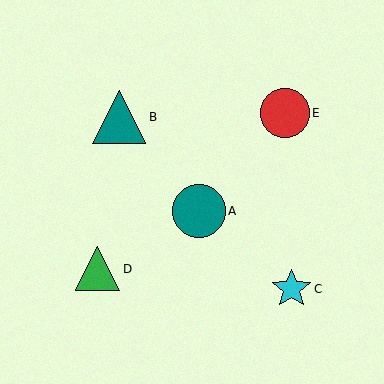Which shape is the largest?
The teal circle (labeled A) is the largest.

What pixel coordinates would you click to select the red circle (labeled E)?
Click at (285, 113) to select the red circle E.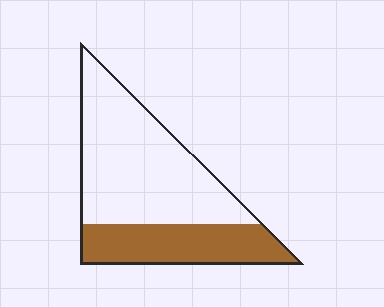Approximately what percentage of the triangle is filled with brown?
Approximately 35%.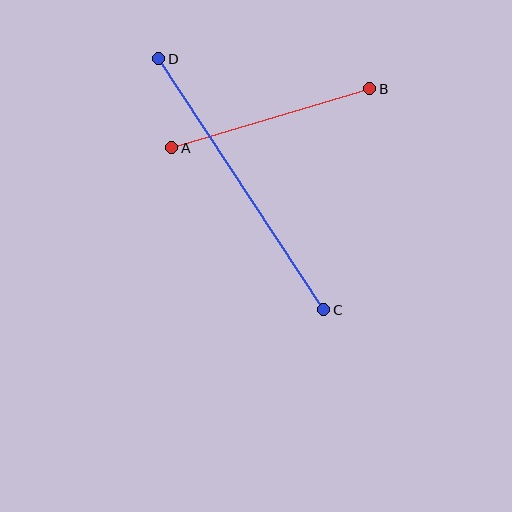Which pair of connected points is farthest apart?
Points C and D are farthest apart.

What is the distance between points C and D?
The distance is approximately 300 pixels.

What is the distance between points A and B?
The distance is approximately 207 pixels.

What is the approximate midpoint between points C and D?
The midpoint is at approximately (241, 184) pixels.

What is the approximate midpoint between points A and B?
The midpoint is at approximately (271, 118) pixels.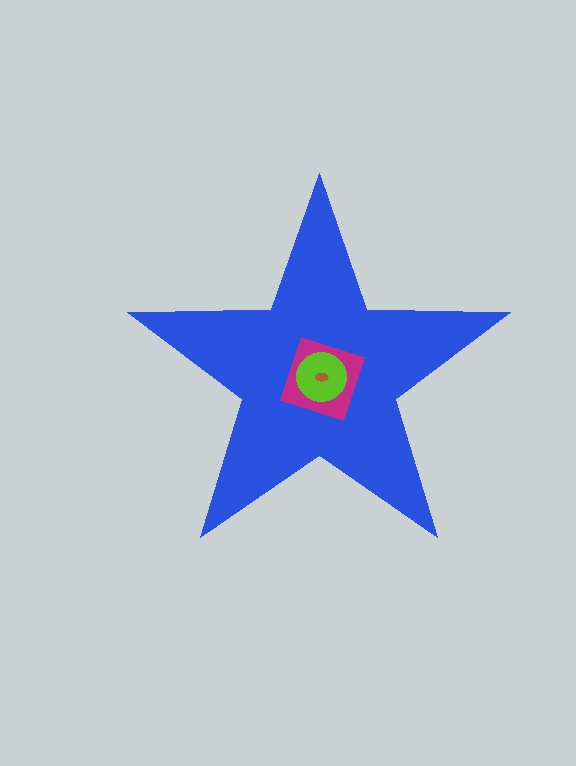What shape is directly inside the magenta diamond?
The lime circle.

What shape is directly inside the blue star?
The magenta diamond.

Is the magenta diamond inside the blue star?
Yes.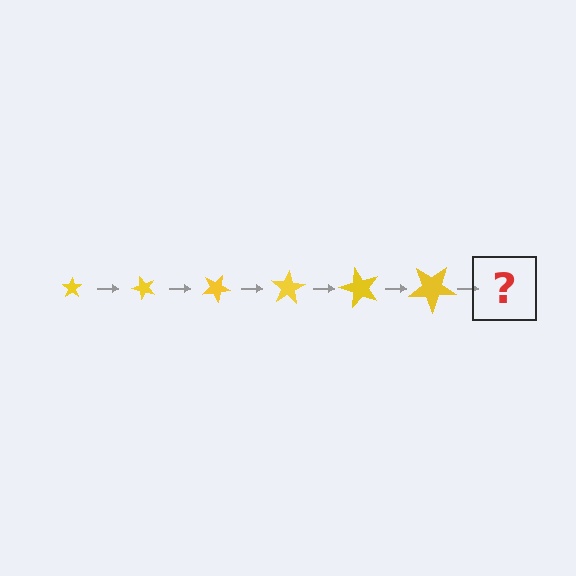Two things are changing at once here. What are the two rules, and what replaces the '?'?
The two rules are that the star grows larger each step and it rotates 50 degrees each step. The '?' should be a star, larger than the previous one and rotated 300 degrees from the start.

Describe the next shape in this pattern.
It should be a star, larger than the previous one and rotated 300 degrees from the start.